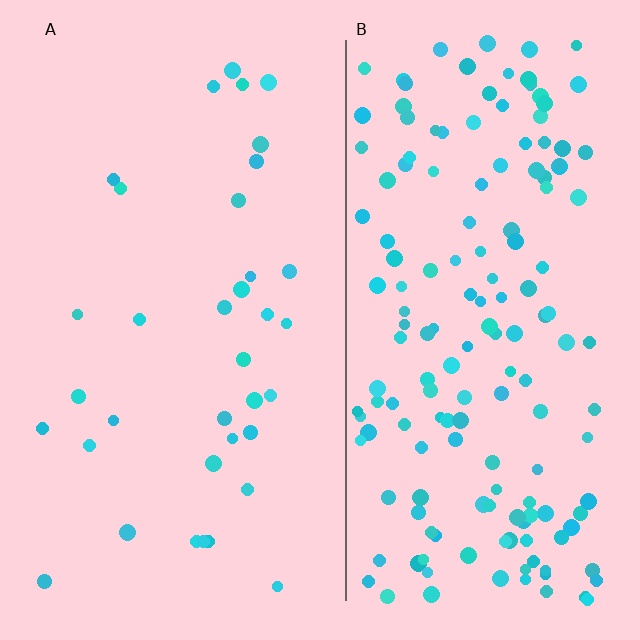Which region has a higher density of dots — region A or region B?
B (the right).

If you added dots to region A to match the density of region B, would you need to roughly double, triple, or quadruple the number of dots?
Approximately quadruple.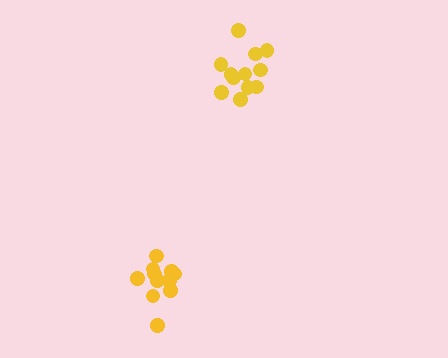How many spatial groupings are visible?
There are 2 spatial groupings.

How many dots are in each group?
Group 1: 12 dots, Group 2: 12 dots (24 total).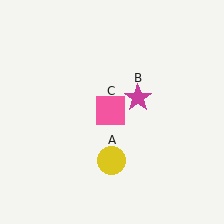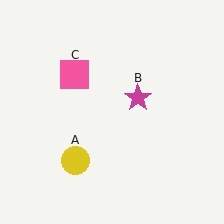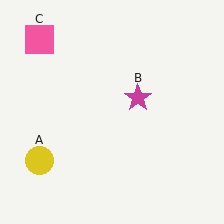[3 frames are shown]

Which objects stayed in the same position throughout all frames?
Magenta star (object B) remained stationary.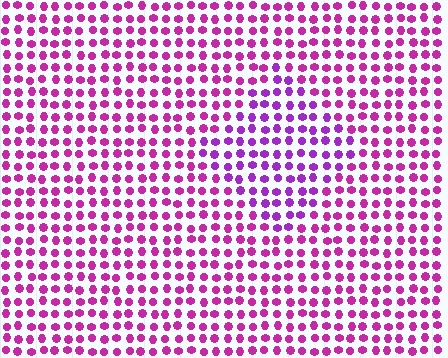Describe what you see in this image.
The image is filled with small magenta elements in a uniform arrangement. A diamond-shaped region is visible where the elements are tinted to a slightly different hue, forming a subtle color boundary.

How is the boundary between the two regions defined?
The boundary is defined purely by a slight shift in hue (about 27 degrees). Spacing, size, and orientation are identical on both sides.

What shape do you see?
I see a diamond.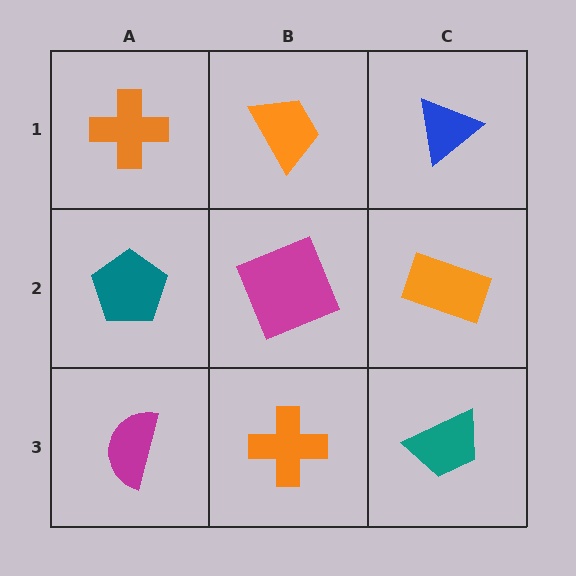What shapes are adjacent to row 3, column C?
An orange rectangle (row 2, column C), an orange cross (row 3, column B).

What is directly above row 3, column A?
A teal pentagon.